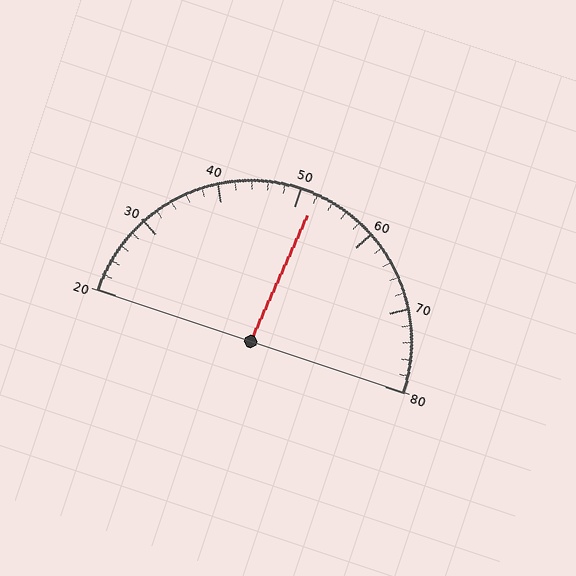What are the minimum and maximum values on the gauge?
The gauge ranges from 20 to 80.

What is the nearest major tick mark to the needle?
The nearest major tick mark is 50.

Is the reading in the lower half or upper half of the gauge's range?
The reading is in the upper half of the range (20 to 80).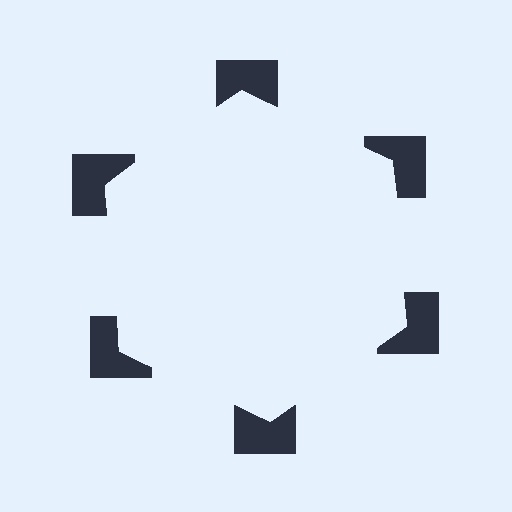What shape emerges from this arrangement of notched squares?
An illusory hexagon — its edges are inferred from the aligned wedge cuts in the notched squares, not physically drawn.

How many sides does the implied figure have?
6 sides.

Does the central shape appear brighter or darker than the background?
It typically appears slightly brighter than the background, even though no actual brightness change is drawn.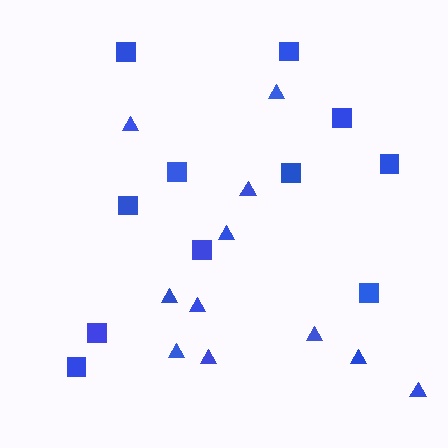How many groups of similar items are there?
There are 2 groups: one group of triangles (11) and one group of squares (11).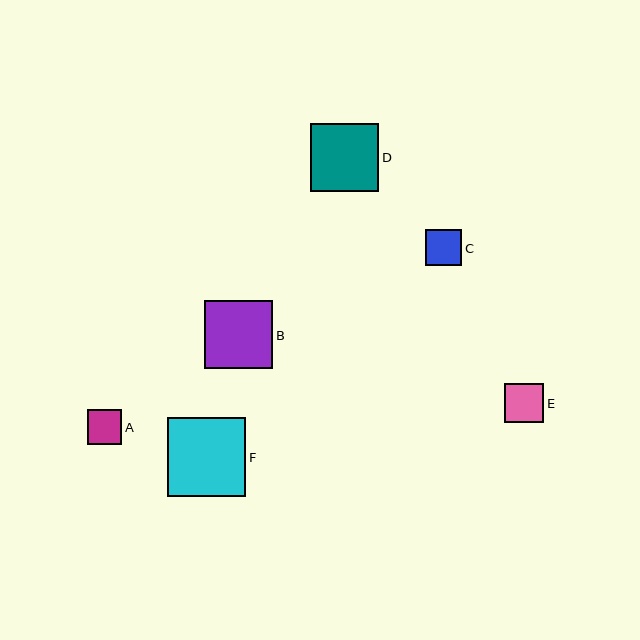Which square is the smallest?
Square A is the smallest with a size of approximately 34 pixels.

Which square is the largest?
Square F is the largest with a size of approximately 79 pixels.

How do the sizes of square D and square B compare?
Square D and square B are approximately the same size.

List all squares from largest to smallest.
From largest to smallest: F, D, B, E, C, A.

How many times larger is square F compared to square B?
Square F is approximately 1.2 times the size of square B.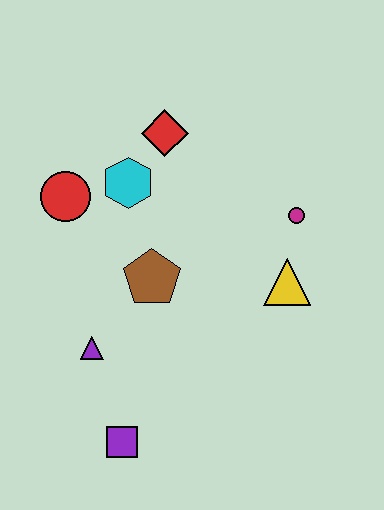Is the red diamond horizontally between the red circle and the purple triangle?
No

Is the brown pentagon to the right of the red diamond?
No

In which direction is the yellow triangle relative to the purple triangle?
The yellow triangle is to the right of the purple triangle.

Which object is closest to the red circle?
The cyan hexagon is closest to the red circle.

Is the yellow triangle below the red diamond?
Yes